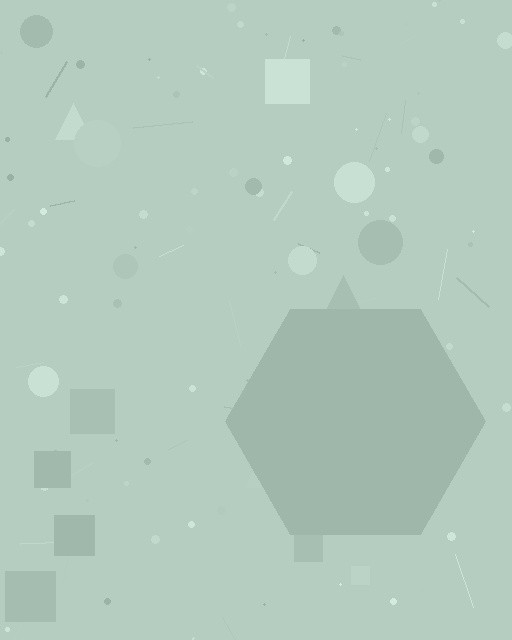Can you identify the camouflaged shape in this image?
The camouflaged shape is a hexagon.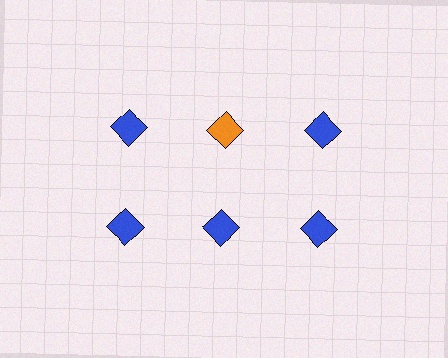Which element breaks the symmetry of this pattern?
The orange diamond in the top row, second from left column breaks the symmetry. All other shapes are blue diamonds.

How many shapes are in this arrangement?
There are 6 shapes arranged in a grid pattern.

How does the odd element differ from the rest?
It has a different color: orange instead of blue.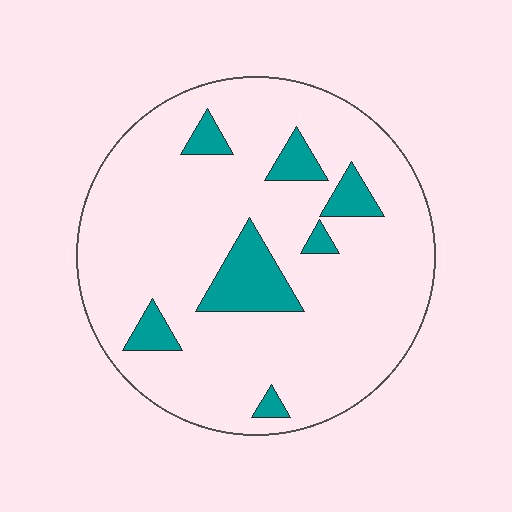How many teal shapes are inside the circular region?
7.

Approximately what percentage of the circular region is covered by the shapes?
Approximately 15%.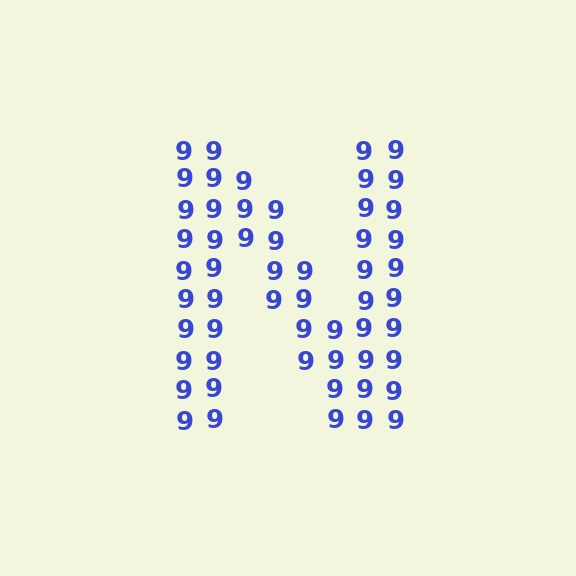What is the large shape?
The large shape is the letter N.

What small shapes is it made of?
It is made of small digit 9's.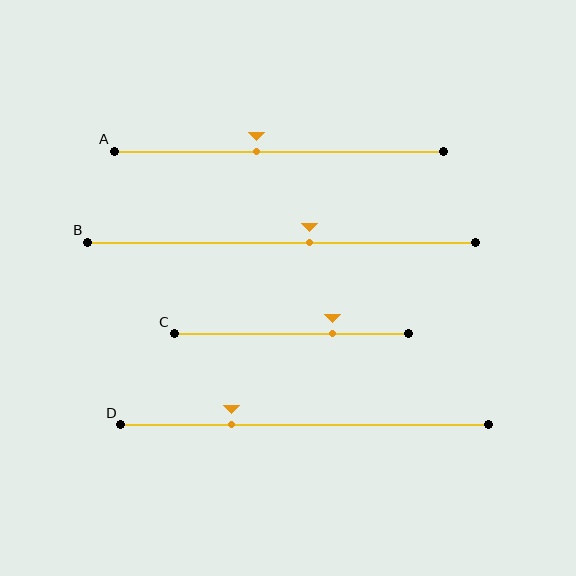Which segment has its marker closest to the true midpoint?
Segment A has its marker closest to the true midpoint.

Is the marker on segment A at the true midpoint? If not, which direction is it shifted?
No, the marker on segment A is shifted to the left by about 7% of the segment length.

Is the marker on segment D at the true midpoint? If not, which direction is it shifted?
No, the marker on segment D is shifted to the left by about 20% of the segment length.